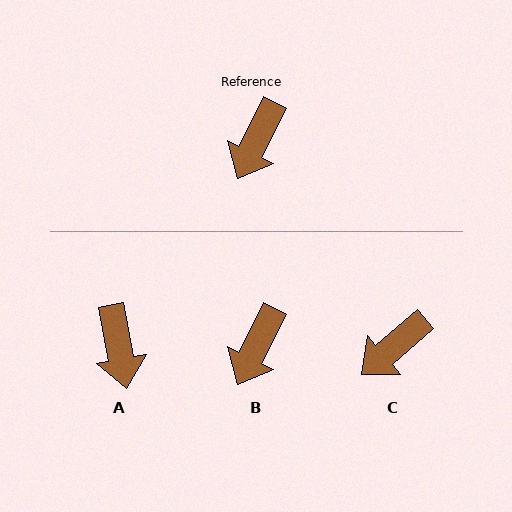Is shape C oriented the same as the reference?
No, it is off by about 23 degrees.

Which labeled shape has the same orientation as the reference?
B.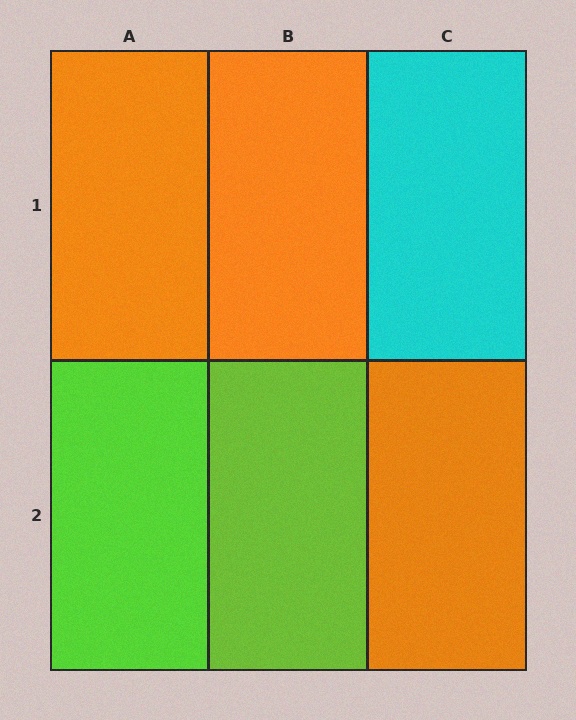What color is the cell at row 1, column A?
Orange.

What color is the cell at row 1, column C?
Cyan.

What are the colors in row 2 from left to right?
Lime, lime, orange.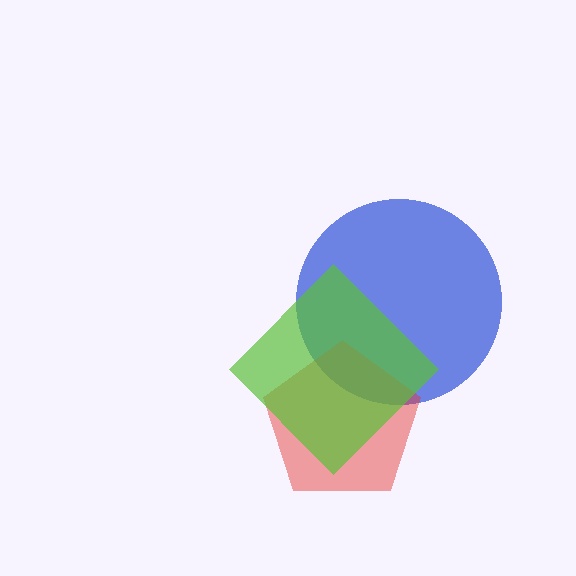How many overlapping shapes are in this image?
There are 3 overlapping shapes in the image.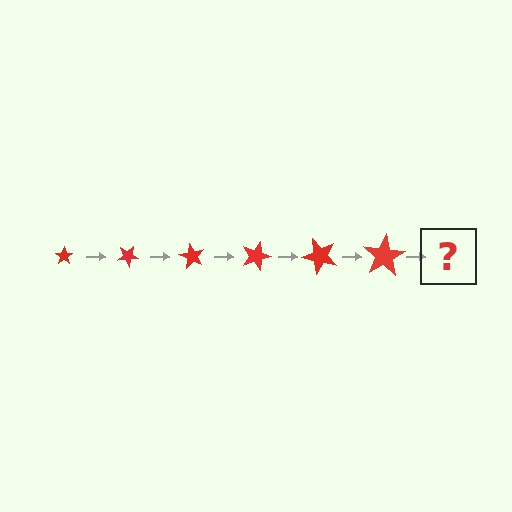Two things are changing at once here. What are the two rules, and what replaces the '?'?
The two rules are that the star grows larger each step and it rotates 30 degrees each step. The '?' should be a star, larger than the previous one and rotated 180 degrees from the start.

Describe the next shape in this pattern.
It should be a star, larger than the previous one and rotated 180 degrees from the start.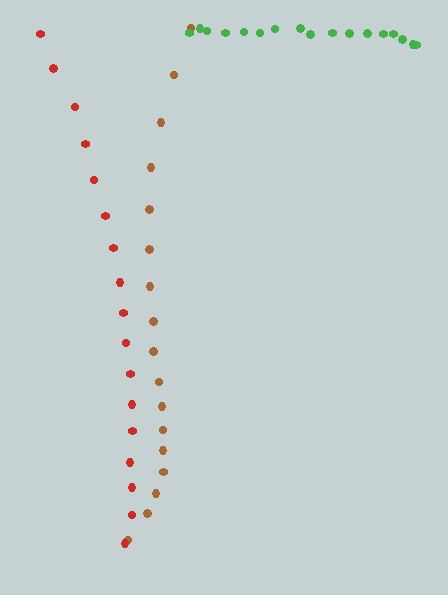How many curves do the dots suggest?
There are 3 distinct paths.